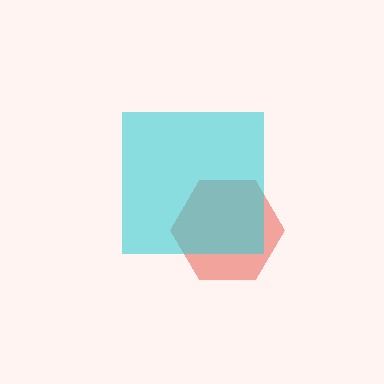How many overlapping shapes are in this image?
There are 2 overlapping shapes in the image.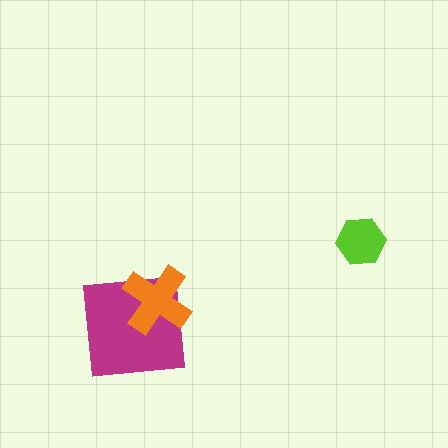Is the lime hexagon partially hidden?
No, no other shape covers it.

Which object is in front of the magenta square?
The orange cross is in front of the magenta square.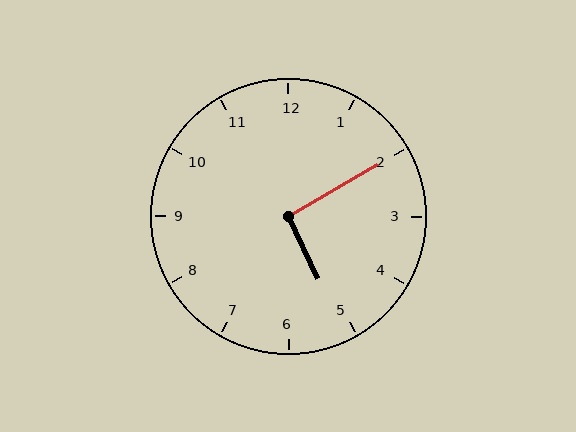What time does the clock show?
5:10.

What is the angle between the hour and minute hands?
Approximately 95 degrees.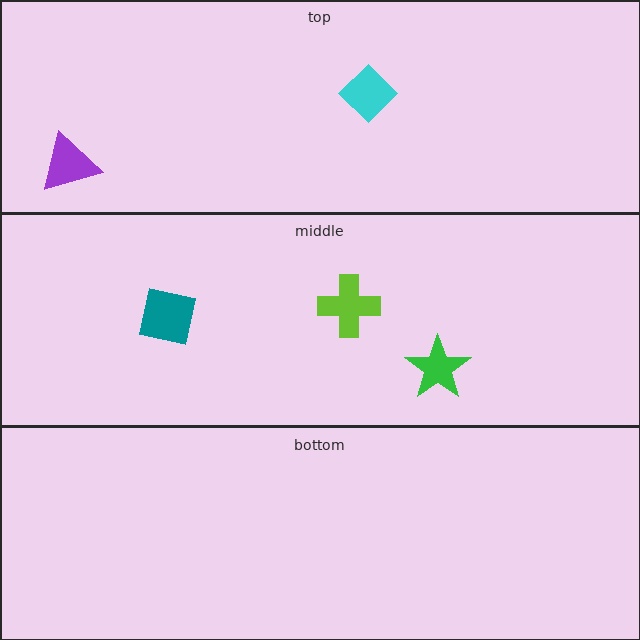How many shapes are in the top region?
2.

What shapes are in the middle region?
The green star, the teal square, the lime cross.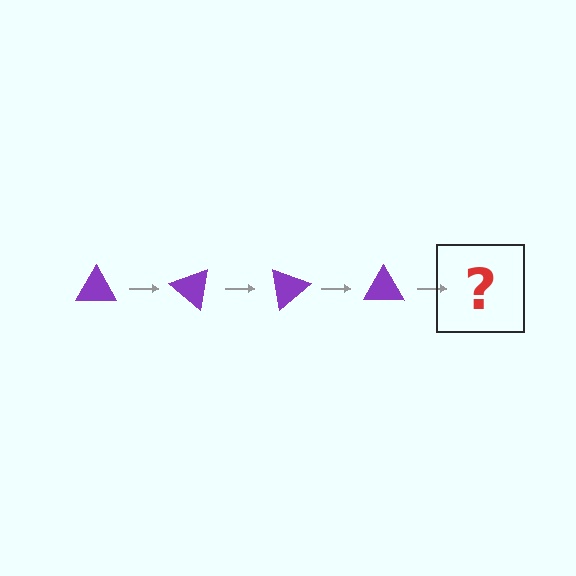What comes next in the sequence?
The next element should be a purple triangle rotated 160 degrees.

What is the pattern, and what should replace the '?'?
The pattern is that the triangle rotates 40 degrees each step. The '?' should be a purple triangle rotated 160 degrees.